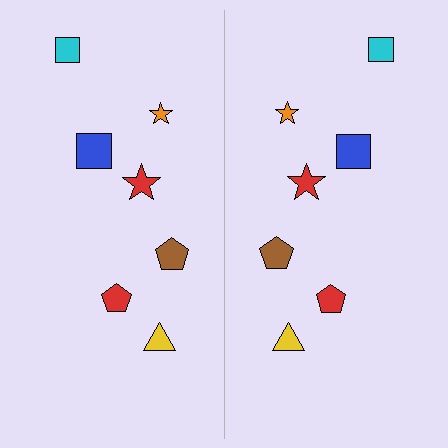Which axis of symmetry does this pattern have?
The pattern has a vertical axis of symmetry running through the center of the image.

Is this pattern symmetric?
Yes, this pattern has bilateral (reflection) symmetry.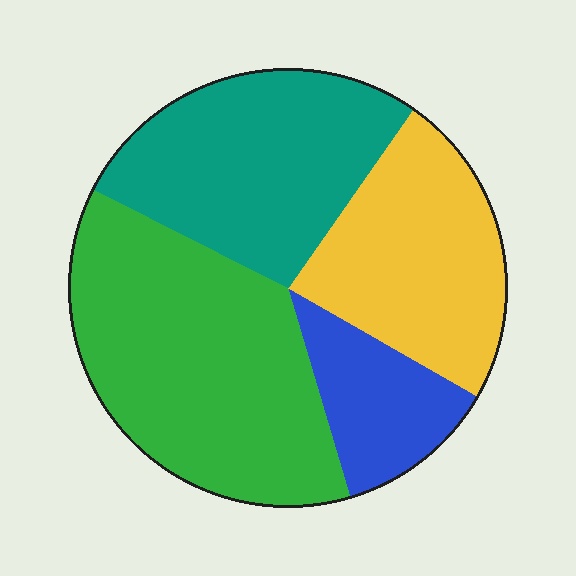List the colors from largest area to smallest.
From largest to smallest: green, teal, yellow, blue.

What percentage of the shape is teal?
Teal takes up about one quarter (1/4) of the shape.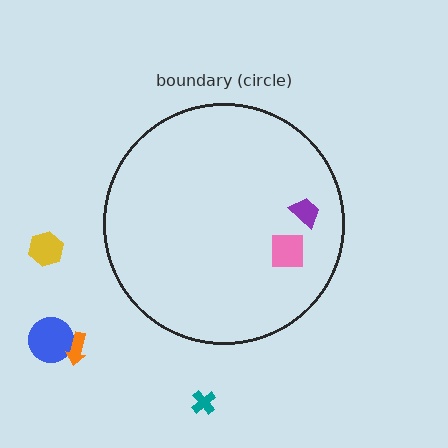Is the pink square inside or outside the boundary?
Inside.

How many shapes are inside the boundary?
2 inside, 4 outside.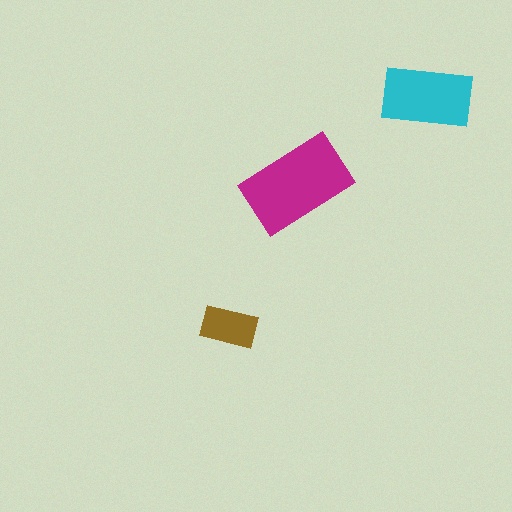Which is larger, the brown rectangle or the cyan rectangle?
The cyan one.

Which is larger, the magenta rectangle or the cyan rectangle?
The magenta one.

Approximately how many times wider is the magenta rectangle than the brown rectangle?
About 2 times wider.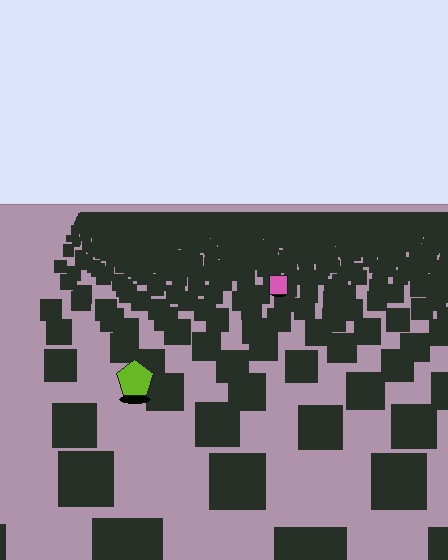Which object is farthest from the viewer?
The pink square is farthest from the viewer. It appears smaller and the ground texture around it is denser.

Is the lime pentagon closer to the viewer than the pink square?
Yes. The lime pentagon is closer — you can tell from the texture gradient: the ground texture is coarser near it.